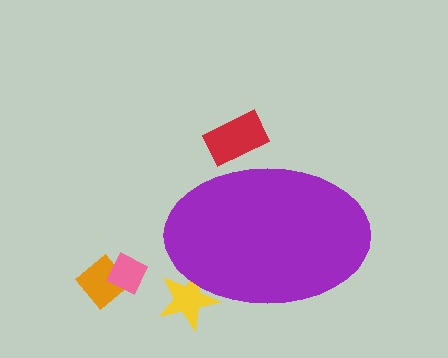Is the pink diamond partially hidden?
No, the pink diamond is fully visible.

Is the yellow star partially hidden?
Yes, the yellow star is partially hidden behind the purple ellipse.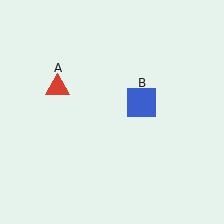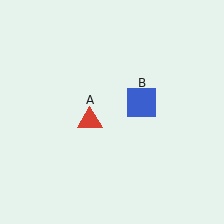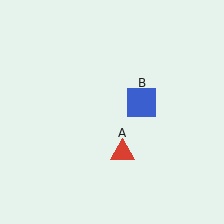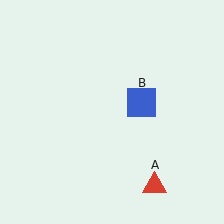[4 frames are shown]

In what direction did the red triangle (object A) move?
The red triangle (object A) moved down and to the right.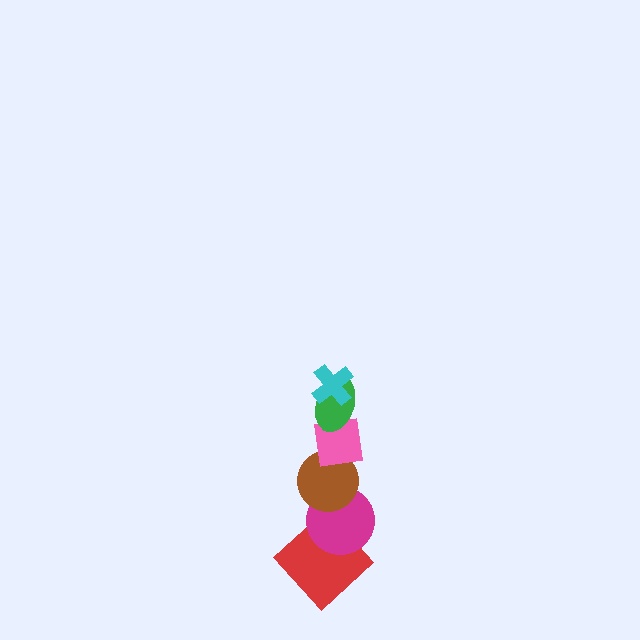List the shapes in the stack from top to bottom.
From top to bottom: the cyan cross, the green ellipse, the pink square, the brown circle, the magenta circle, the red diamond.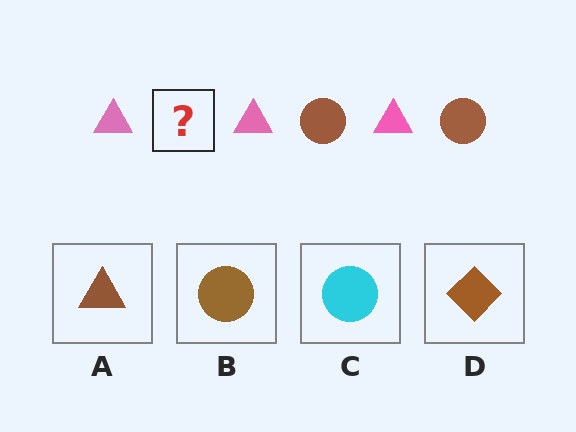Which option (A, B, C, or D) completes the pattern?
B.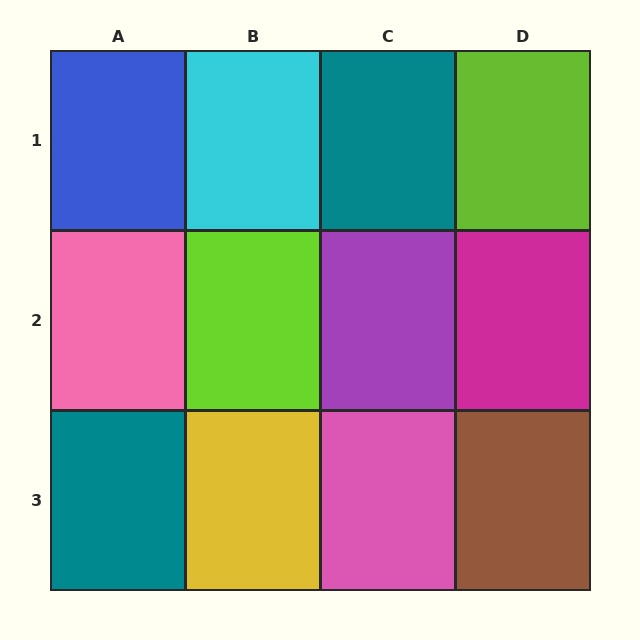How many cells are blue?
1 cell is blue.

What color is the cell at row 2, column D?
Magenta.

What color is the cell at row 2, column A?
Pink.